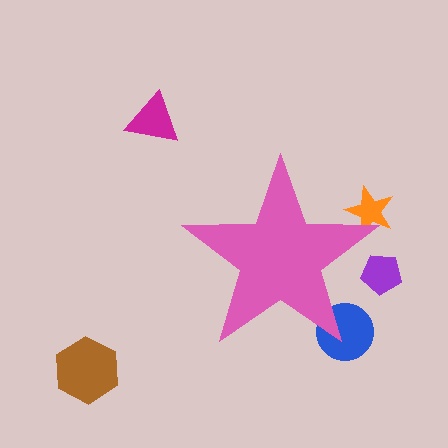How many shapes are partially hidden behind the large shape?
3 shapes are partially hidden.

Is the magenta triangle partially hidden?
No, the magenta triangle is fully visible.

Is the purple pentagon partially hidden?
Yes, the purple pentagon is partially hidden behind the pink star.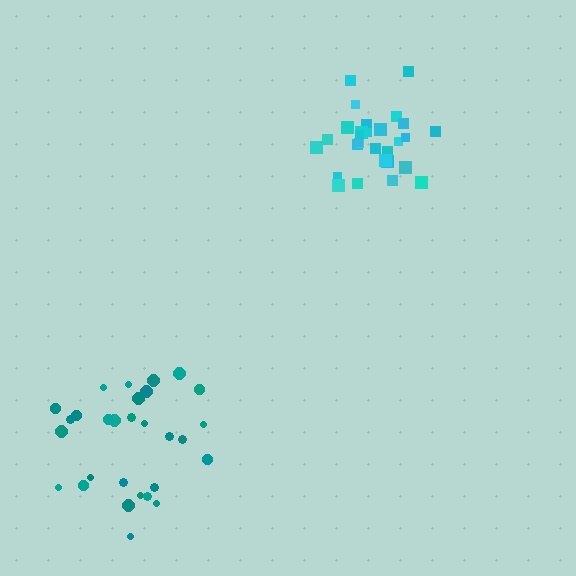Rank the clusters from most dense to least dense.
cyan, teal.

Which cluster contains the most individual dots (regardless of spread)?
Teal (29).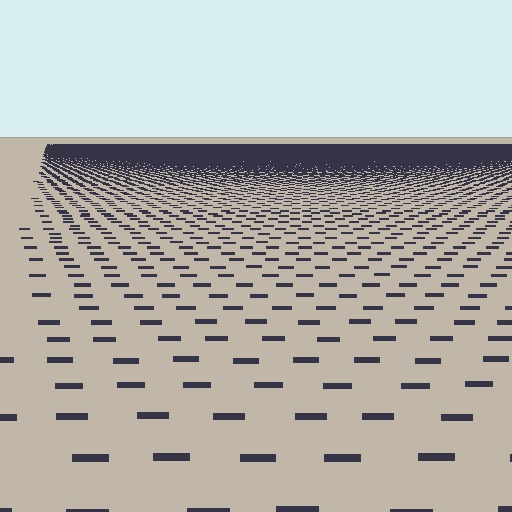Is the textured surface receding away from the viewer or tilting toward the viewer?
The surface is receding away from the viewer. Texture elements get smaller and denser toward the top.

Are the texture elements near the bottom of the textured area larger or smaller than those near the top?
Larger. Near the bottom, elements are closer to the viewer and appear at a bigger on-screen size.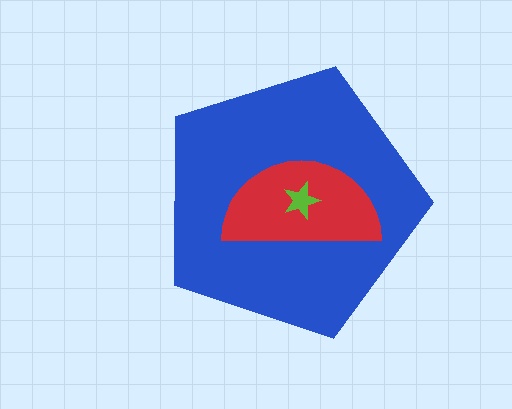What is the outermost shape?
The blue pentagon.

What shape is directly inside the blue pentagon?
The red semicircle.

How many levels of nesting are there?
3.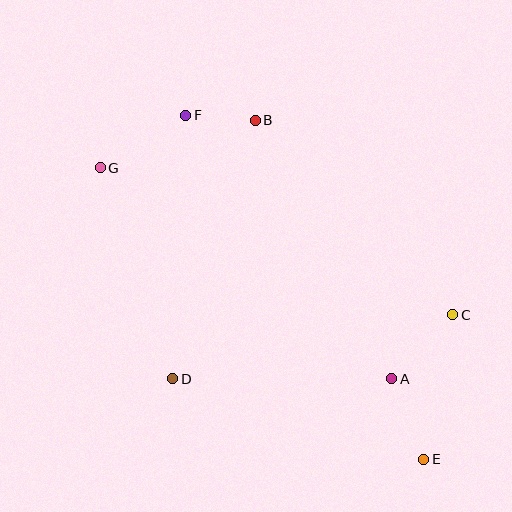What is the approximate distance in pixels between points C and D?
The distance between C and D is approximately 287 pixels.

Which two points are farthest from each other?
Points E and G are farthest from each other.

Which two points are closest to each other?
Points B and F are closest to each other.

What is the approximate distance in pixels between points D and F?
The distance between D and F is approximately 264 pixels.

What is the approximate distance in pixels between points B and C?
The distance between B and C is approximately 277 pixels.